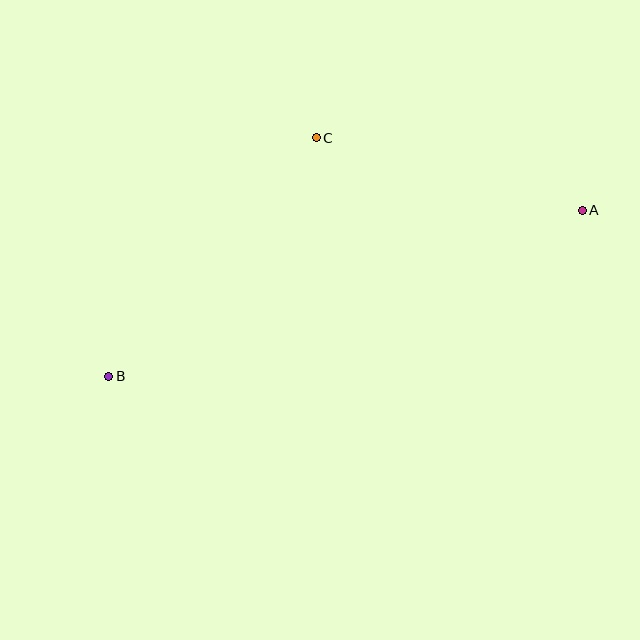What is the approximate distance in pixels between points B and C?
The distance between B and C is approximately 316 pixels.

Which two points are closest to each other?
Points A and C are closest to each other.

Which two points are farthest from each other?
Points A and B are farthest from each other.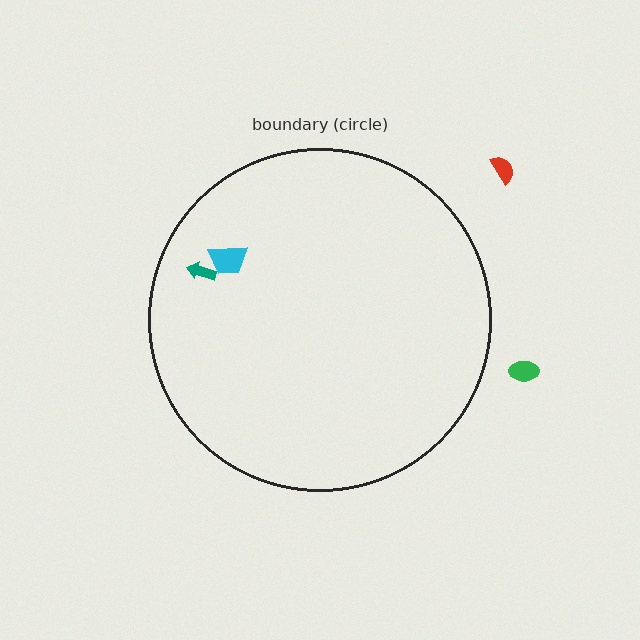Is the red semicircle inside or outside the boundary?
Outside.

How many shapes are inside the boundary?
2 inside, 2 outside.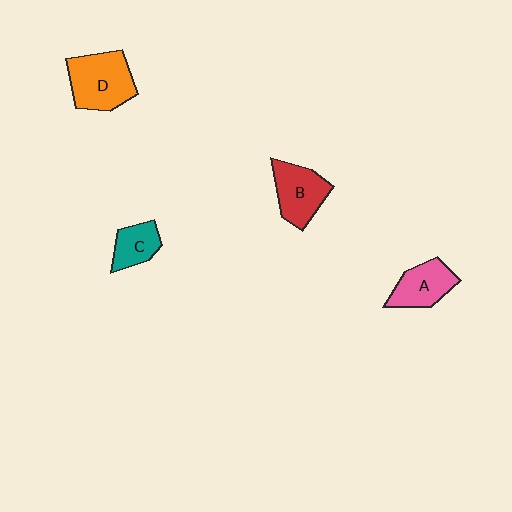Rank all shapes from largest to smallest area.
From largest to smallest: D (orange), B (red), A (pink), C (teal).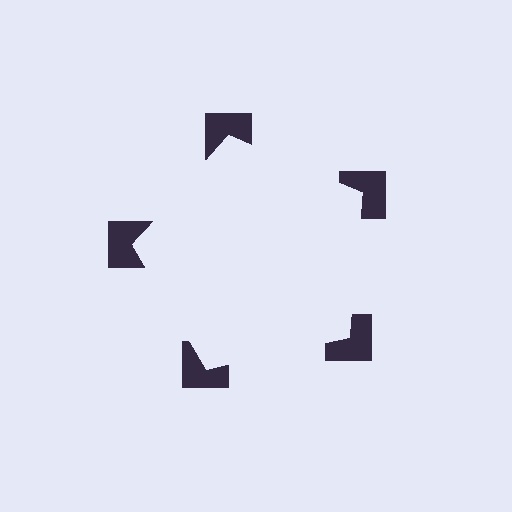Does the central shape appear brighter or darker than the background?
It typically appears slightly brighter than the background, even though no actual brightness change is drawn.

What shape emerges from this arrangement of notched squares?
An illusory pentagon — its edges are inferred from the aligned wedge cuts in the notched squares, not physically drawn.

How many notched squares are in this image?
There are 5 — one at each vertex of the illusory pentagon.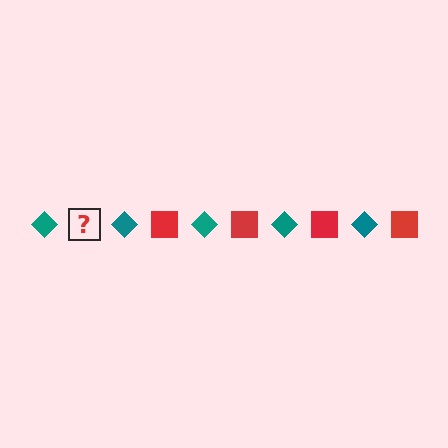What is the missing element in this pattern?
The missing element is a red square.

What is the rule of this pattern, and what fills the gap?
The rule is that the pattern alternates between teal diamond and red square. The gap should be filled with a red square.